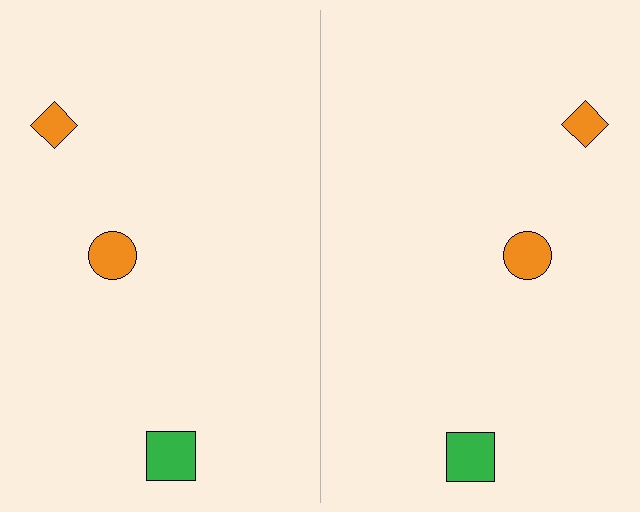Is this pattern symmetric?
Yes, this pattern has bilateral (reflection) symmetry.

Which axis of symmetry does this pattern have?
The pattern has a vertical axis of symmetry running through the center of the image.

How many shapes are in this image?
There are 6 shapes in this image.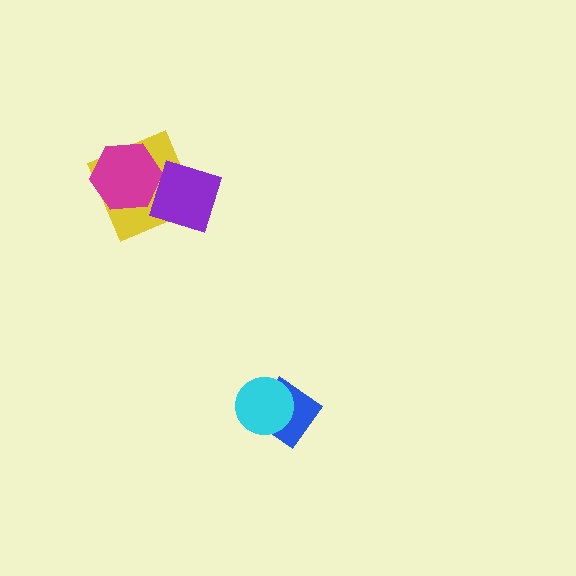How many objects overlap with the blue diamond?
1 object overlaps with the blue diamond.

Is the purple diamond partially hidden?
No, no other shape covers it.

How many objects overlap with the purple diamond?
2 objects overlap with the purple diamond.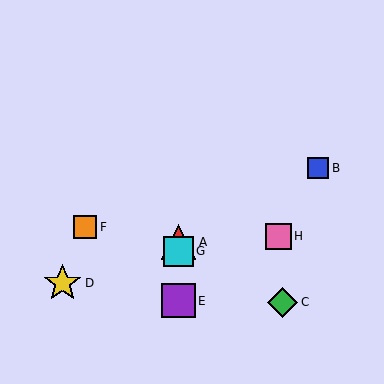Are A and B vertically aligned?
No, A is at x≈179 and B is at x≈318.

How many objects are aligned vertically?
3 objects (A, E, G) are aligned vertically.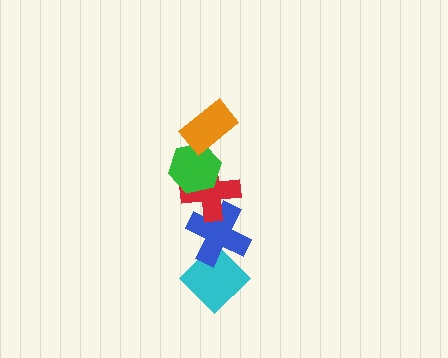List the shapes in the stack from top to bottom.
From top to bottom: the orange rectangle, the green hexagon, the red cross, the blue cross, the cyan diamond.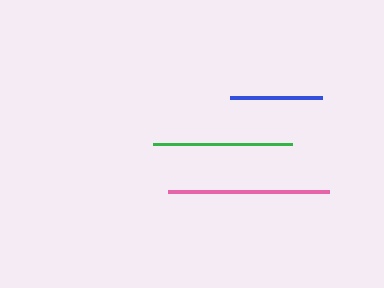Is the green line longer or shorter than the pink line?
The pink line is longer than the green line.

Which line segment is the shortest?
The blue line is the shortest at approximately 92 pixels.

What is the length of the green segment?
The green segment is approximately 139 pixels long.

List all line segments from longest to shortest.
From longest to shortest: pink, green, blue.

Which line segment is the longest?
The pink line is the longest at approximately 160 pixels.